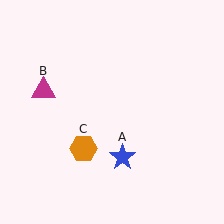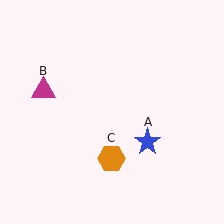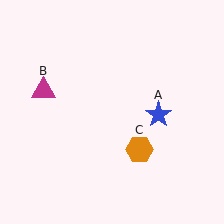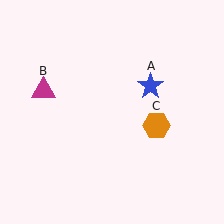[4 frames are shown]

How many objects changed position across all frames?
2 objects changed position: blue star (object A), orange hexagon (object C).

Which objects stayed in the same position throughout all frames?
Magenta triangle (object B) remained stationary.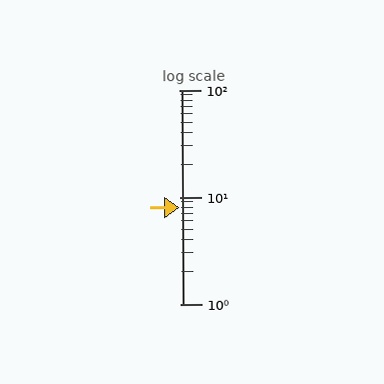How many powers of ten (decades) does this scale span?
The scale spans 2 decades, from 1 to 100.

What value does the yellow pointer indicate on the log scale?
The pointer indicates approximately 7.9.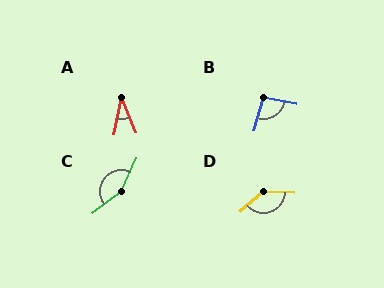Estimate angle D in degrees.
Approximately 136 degrees.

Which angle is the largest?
C, at approximately 152 degrees.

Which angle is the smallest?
A, at approximately 33 degrees.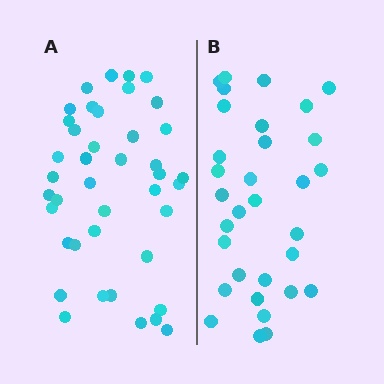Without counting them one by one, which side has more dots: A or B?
Region A (the left region) has more dots.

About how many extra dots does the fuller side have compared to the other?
Region A has roughly 8 or so more dots than region B.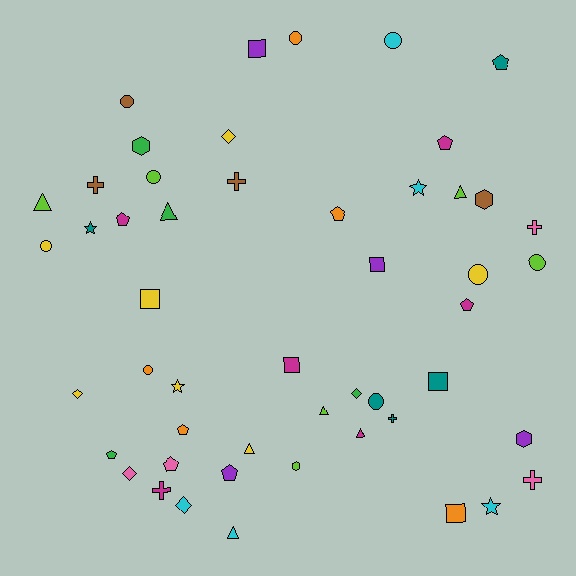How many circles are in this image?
There are 9 circles.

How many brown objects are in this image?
There are 4 brown objects.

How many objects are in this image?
There are 50 objects.